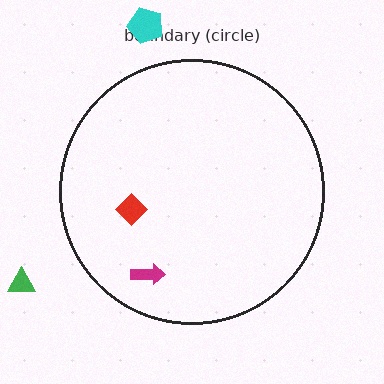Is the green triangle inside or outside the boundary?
Outside.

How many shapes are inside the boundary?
2 inside, 2 outside.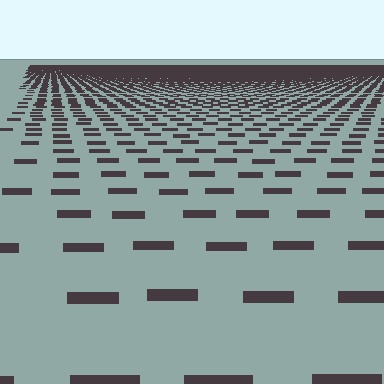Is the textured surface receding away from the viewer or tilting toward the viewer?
The surface is receding away from the viewer. Texture elements get smaller and denser toward the top.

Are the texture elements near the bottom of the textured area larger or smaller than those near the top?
Larger. Near the bottom, elements are closer to the viewer and appear at a bigger on-screen size.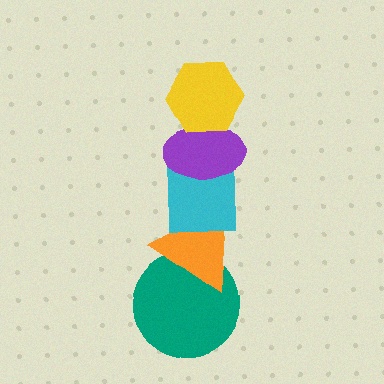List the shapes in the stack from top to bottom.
From top to bottom: the yellow hexagon, the purple ellipse, the cyan square, the orange triangle, the teal circle.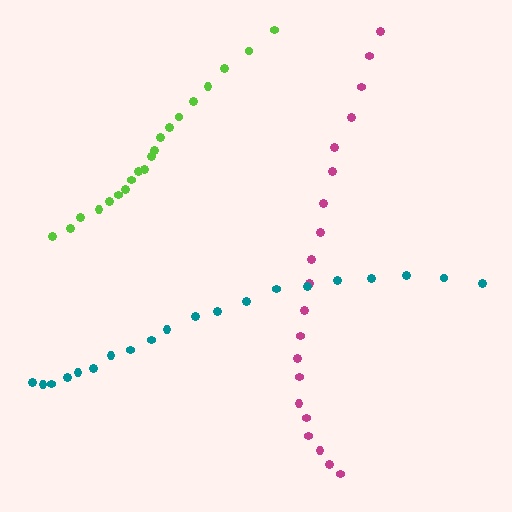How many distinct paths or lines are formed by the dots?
There are 3 distinct paths.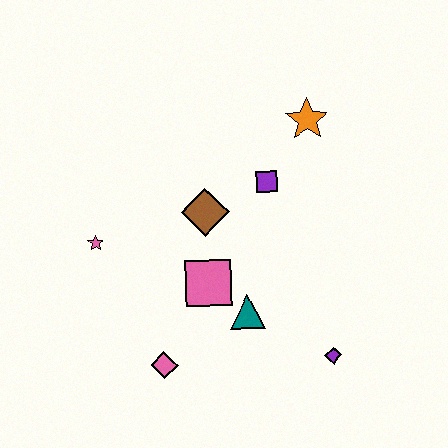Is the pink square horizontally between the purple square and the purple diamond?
No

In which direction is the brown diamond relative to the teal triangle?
The brown diamond is above the teal triangle.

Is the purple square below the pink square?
No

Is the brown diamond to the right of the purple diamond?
No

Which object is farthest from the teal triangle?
The orange star is farthest from the teal triangle.